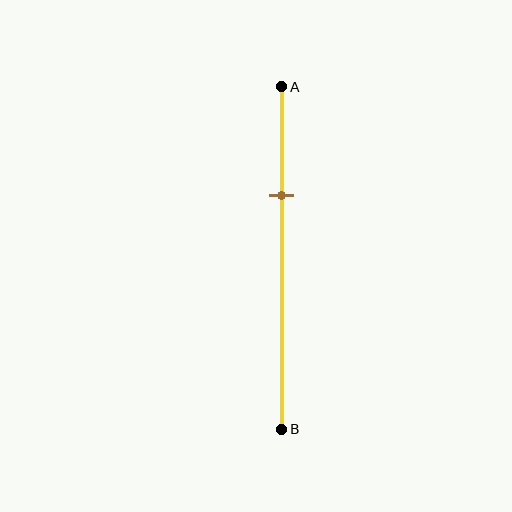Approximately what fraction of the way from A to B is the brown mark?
The brown mark is approximately 30% of the way from A to B.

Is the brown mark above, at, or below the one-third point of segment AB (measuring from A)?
The brown mark is approximately at the one-third point of segment AB.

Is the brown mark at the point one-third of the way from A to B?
Yes, the mark is approximately at the one-third point.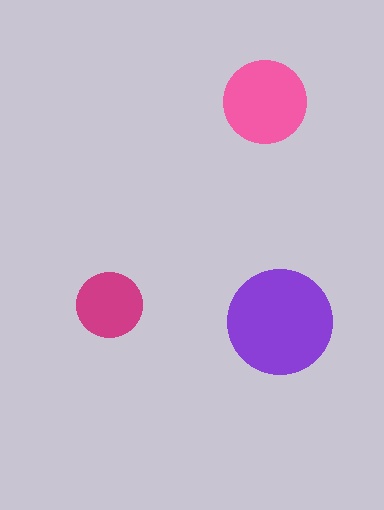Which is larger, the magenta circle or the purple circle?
The purple one.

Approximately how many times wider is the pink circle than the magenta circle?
About 1.5 times wider.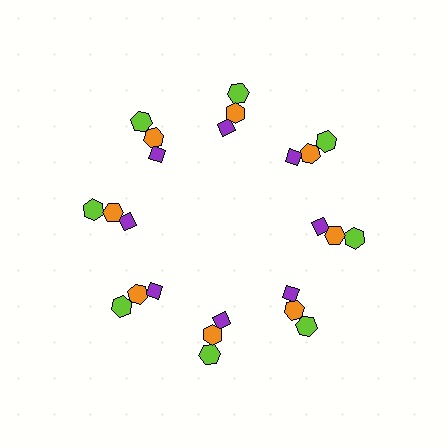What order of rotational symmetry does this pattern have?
This pattern has 8-fold rotational symmetry.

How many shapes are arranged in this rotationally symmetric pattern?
There are 24 shapes, arranged in 8 groups of 3.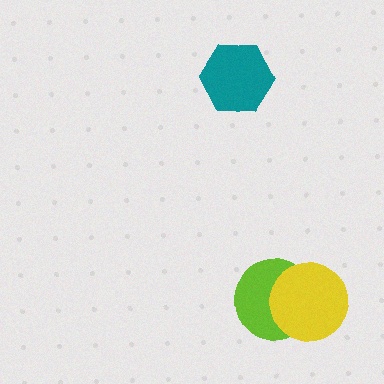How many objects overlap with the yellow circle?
1 object overlaps with the yellow circle.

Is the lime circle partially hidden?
Yes, it is partially covered by another shape.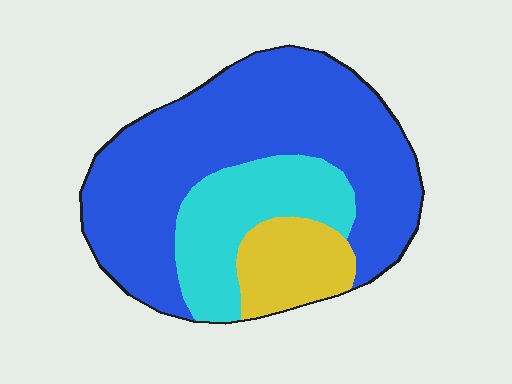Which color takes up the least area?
Yellow, at roughly 15%.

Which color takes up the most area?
Blue, at roughly 65%.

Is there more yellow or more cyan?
Cyan.